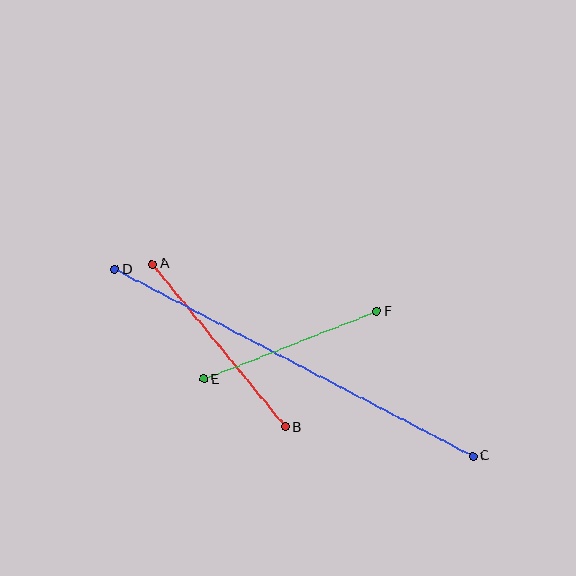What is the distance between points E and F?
The distance is approximately 186 pixels.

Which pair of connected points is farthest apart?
Points C and D are farthest apart.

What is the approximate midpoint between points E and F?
The midpoint is at approximately (290, 345) pixels.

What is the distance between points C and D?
The distance is approximately 404 pixels.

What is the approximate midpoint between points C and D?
The midpoint is at approximately (294, 363) pixels.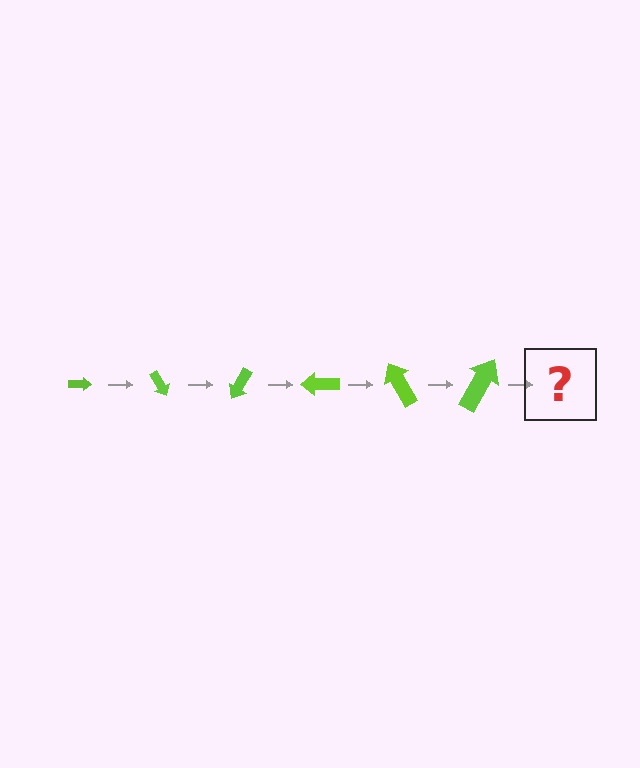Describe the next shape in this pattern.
It should be an arrow, larger than the previous one and rotated 360 degrees from the start.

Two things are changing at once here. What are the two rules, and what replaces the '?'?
The two rules are that the arrow grows larger each step and it rotates 60 degrees each step. The '?' should be an arrow, larger than the previous one and rotated 360 degrees from the start.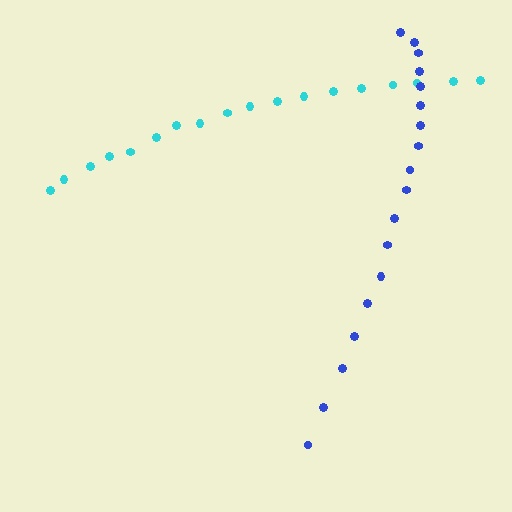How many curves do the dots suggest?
There are 2 distinct paths.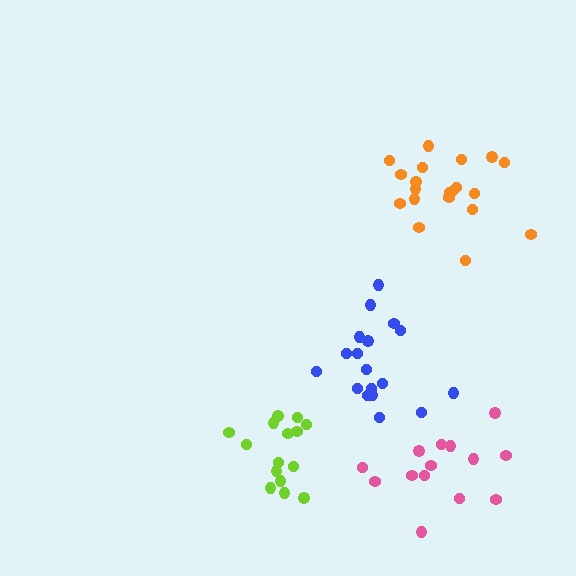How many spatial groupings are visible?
There are 4 spatial groupings.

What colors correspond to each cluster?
The clusters are colored: lime, blue, orange, pink.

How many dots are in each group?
Group 1: 15 dots, Group 2: 18 dots, Group 3: 20 dots, Group 4: 14 dots (67 total).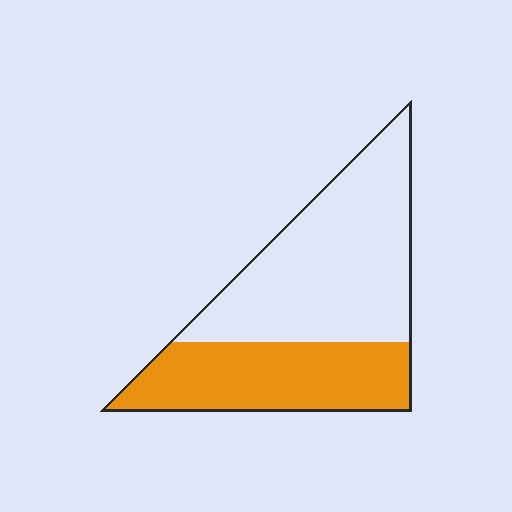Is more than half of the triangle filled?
No.